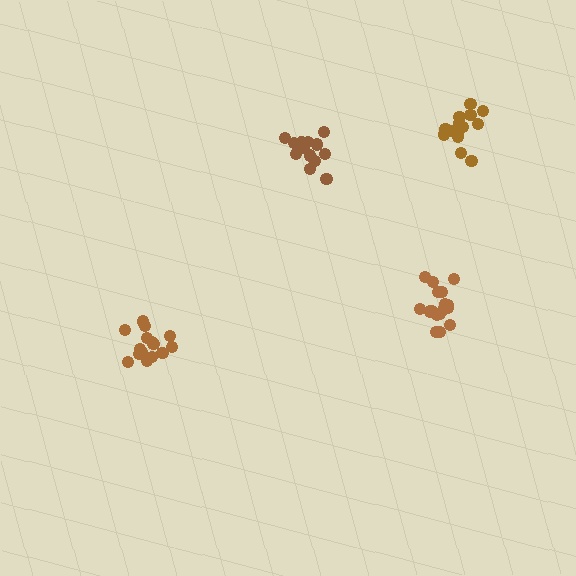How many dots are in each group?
Group 1: 17 dots, Group 2: 13 dots, Group 3: 15 dots, Group 4: 14 dots (59 total).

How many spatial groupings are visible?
There are 4 spatial groupings.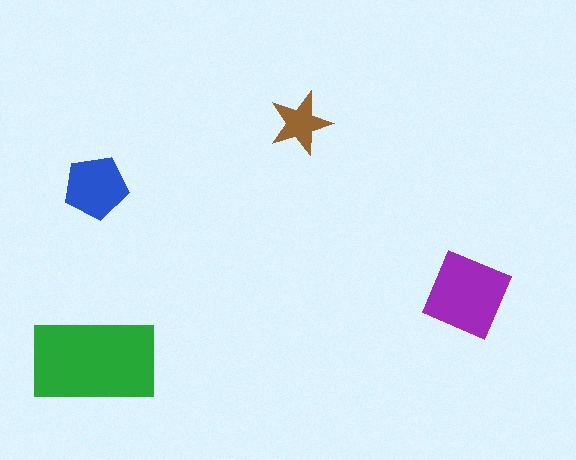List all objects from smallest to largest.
The brown star, the blue pentagon, the purple square, the green rectangle.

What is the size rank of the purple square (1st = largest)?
2nd.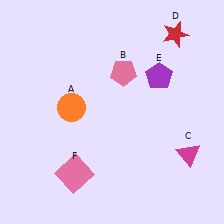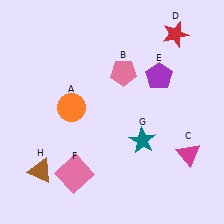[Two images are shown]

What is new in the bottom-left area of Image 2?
A brown triangle (H) was added in the bottom-left area of Image 2.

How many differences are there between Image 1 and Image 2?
There are 2 differences between the two images.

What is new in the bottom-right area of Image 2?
A teal star (G) was added in the bottom-right area of Image 2.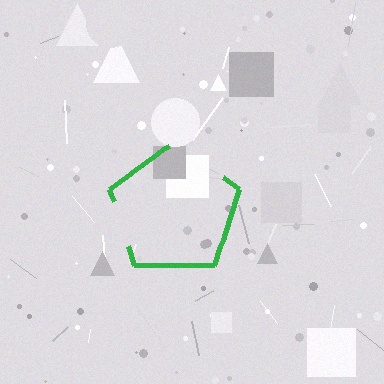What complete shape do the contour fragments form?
The contour fragments form a pentagon.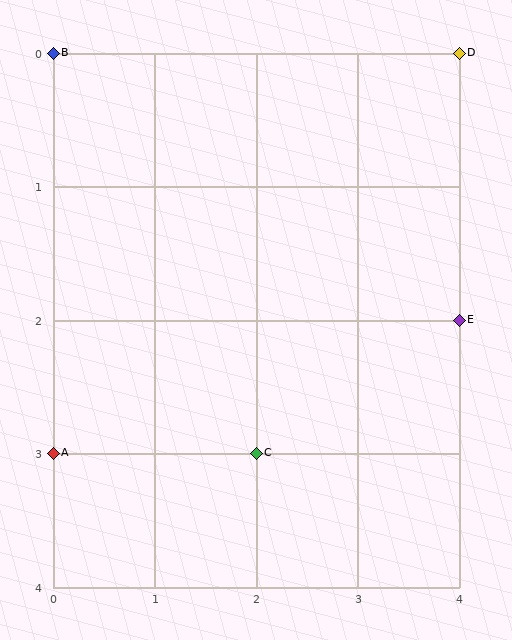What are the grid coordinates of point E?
Point E is at grid coordinates (4, 2).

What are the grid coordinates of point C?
Point C is at grid coordinates (2, 3).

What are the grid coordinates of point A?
Point A is at grid coordinates (0, 3).